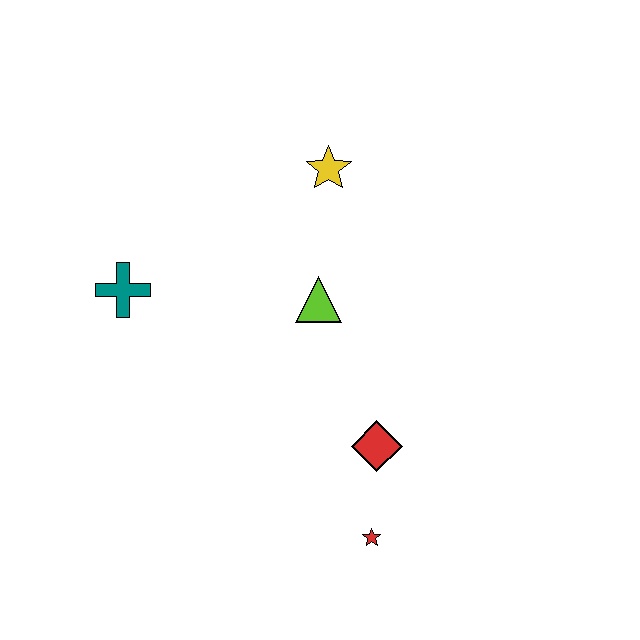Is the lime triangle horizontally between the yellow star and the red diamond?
No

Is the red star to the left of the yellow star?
No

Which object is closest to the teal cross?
The lime triangle is closest to the teal cross.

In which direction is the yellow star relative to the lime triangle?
The yellow star is above the lime triangle.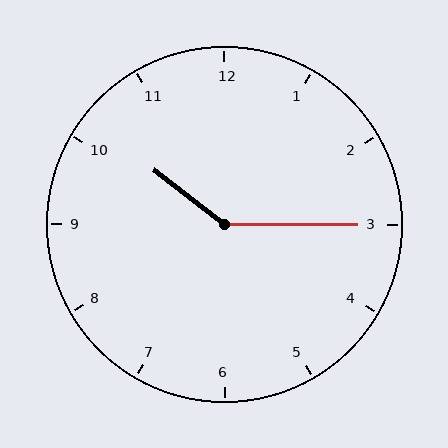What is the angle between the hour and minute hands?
Approximately 142 degrees.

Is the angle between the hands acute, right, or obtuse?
It is obtuse.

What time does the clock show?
10:15.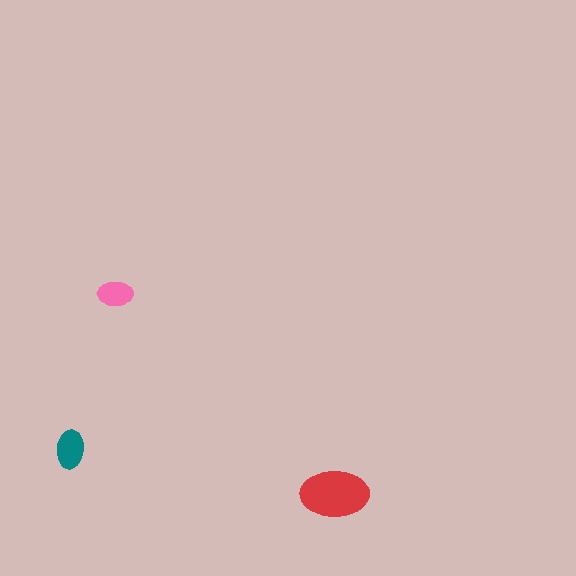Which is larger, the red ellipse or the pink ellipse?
The red one.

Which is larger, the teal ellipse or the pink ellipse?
The teal one.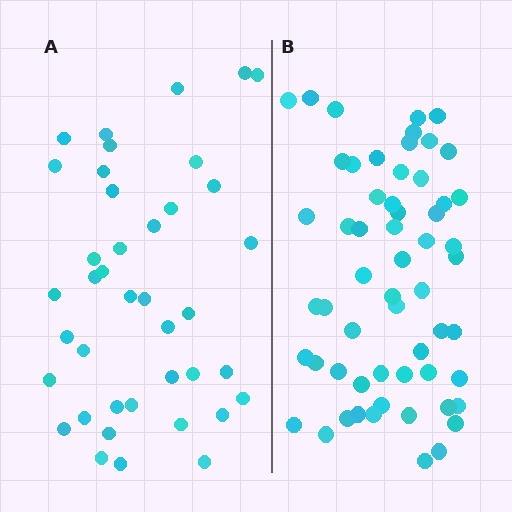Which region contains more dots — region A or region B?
Region B (the right region) has more dots.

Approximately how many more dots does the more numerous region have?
Region B has approximately 20 more dots than region A.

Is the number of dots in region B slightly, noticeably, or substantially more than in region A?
Region B has substantially more. The ratio is roughly 1.4 to 1.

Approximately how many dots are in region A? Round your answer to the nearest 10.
About 40 dots.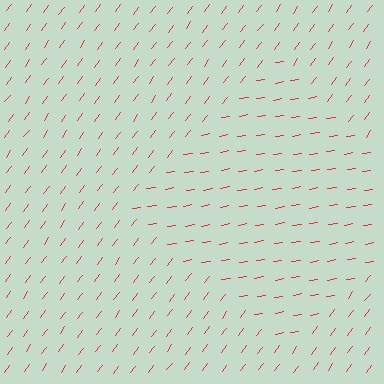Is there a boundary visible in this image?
Yes, there is a texture boundary formed by a change in line orientation.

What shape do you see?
I see a diamond.